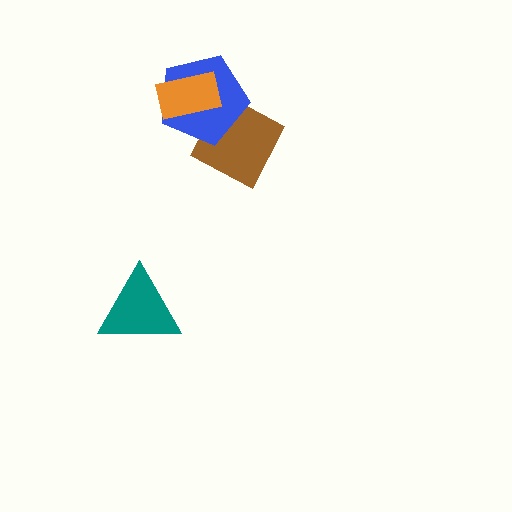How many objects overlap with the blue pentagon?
2 objects overlap with the blue pentagon.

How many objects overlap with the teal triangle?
0 objects overlap with the teal triangle.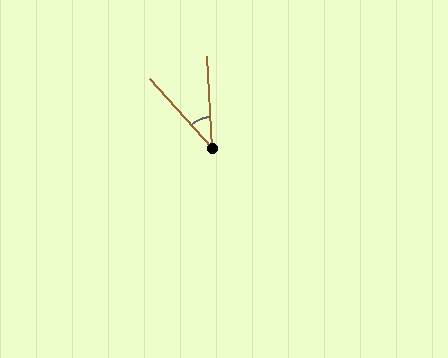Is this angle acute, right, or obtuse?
It is acute.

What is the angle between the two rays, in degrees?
Approximately 39 degrees.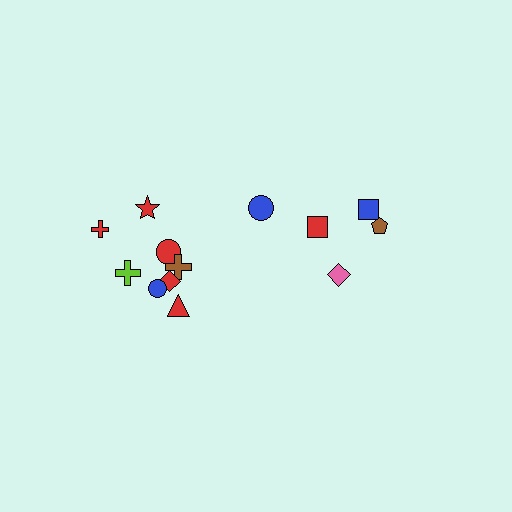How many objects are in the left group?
There are 8 objects.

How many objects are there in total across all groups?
There are 13 objects.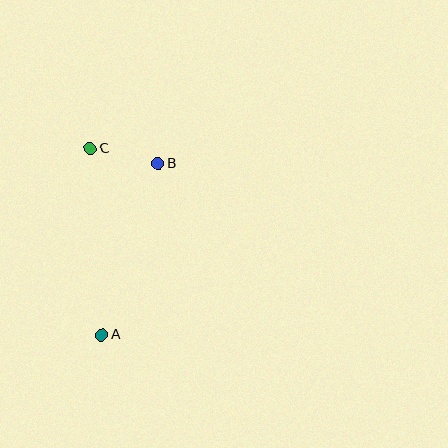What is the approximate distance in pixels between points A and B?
The distance between A and B is approximately 181 pixels.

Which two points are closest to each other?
Points B and C are closest to each other.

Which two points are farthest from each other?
Points A and C are farthest from each other.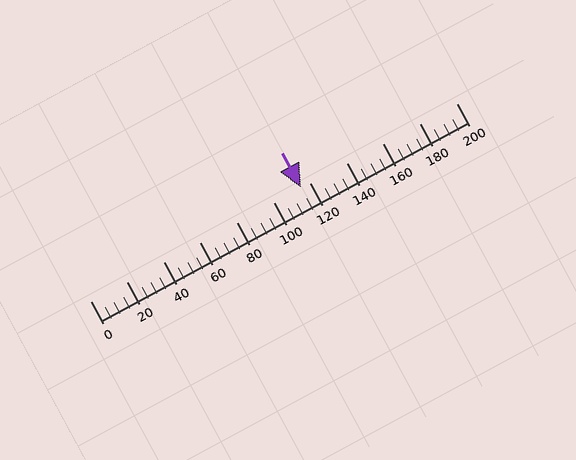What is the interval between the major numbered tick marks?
The major tick marks are spaced 20 units apart.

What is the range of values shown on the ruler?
The ruler shows values from 0 to 200.